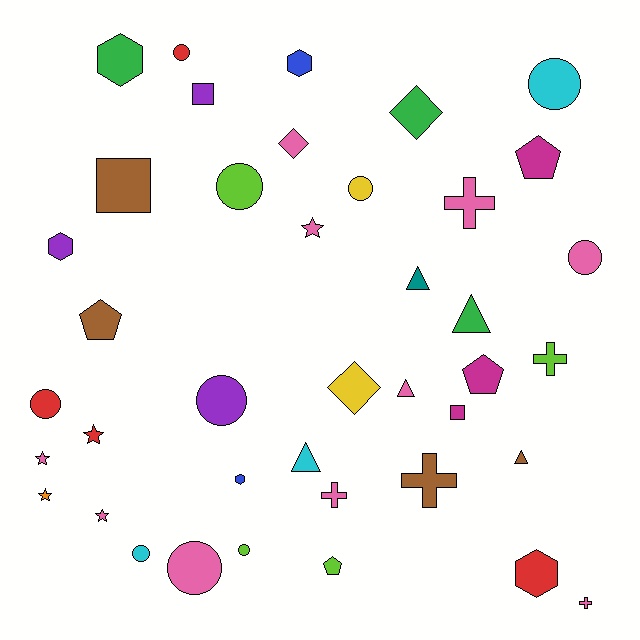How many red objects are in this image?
There are 4 red objects.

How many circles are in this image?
There are 10 circles.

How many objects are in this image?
There are 40 objects.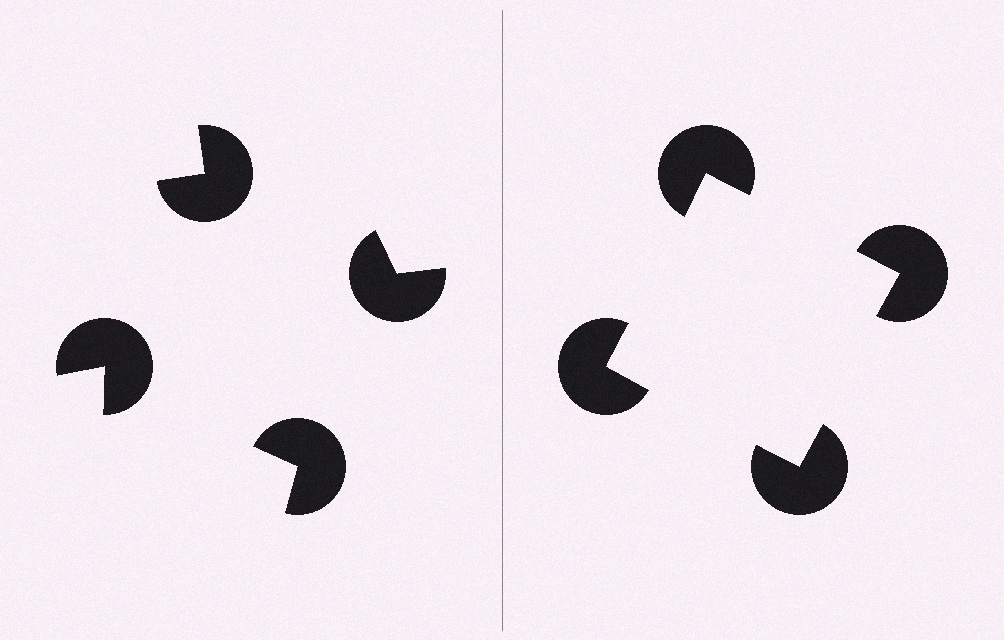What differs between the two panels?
The pac-man discs are positioned identically on both sides; only the wedge orientations differ. On the right they align to a square; on the left they are misaligned.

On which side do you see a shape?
An illusory square appears on the right side. On the left side the wedge cuts are rotated, so no coherent shape forms.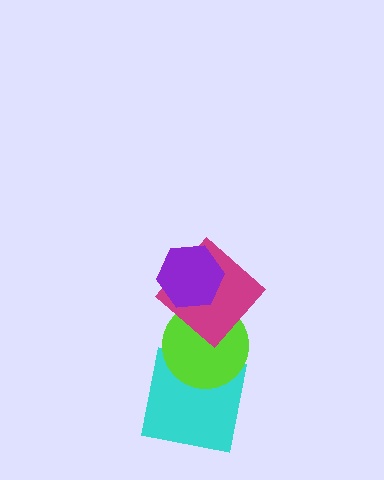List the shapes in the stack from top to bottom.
From top to bottom: the purple hexagon, the magenta diamond, the lime circle, the cyan square.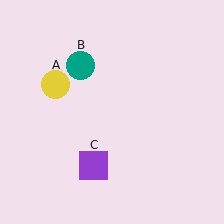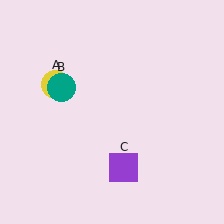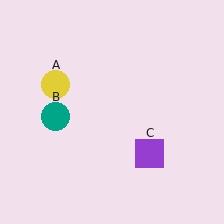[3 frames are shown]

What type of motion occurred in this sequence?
The teal circle (object B), purple square (object C) rotated counterclockwise around the center of the scene.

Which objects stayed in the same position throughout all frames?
Yellow circle (object A) remained stationary.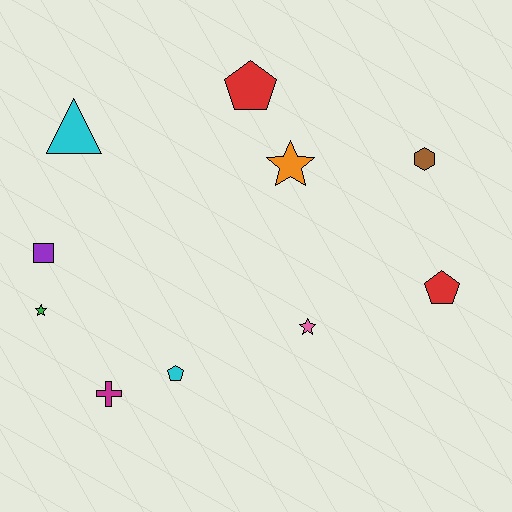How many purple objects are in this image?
There is 1 purple object.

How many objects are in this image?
There are 10 objects.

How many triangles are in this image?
There is 1 triangle.